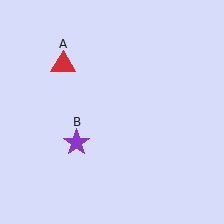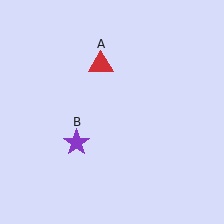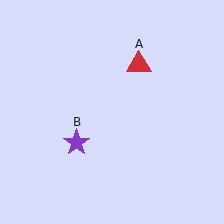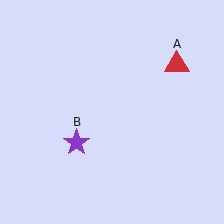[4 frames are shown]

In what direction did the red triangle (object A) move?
The red triangle (object A) moved right.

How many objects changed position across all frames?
1 object changed position: red triangle (object A).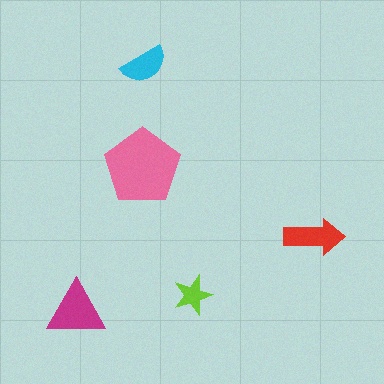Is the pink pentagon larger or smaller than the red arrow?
Larger.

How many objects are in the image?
There are 5 objects in the image.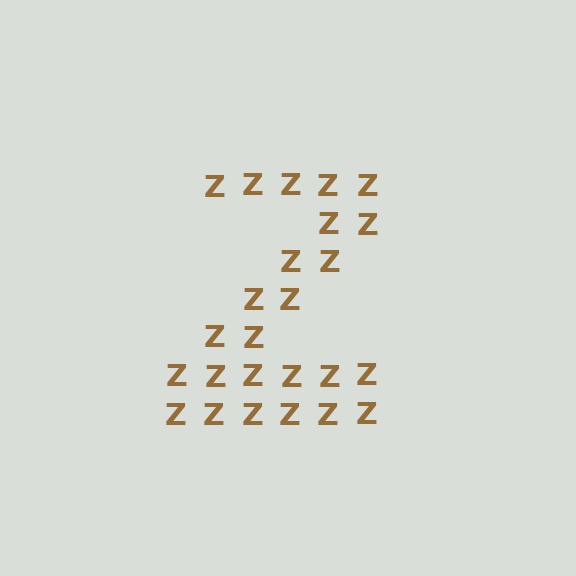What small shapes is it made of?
It is made of small letter Z's.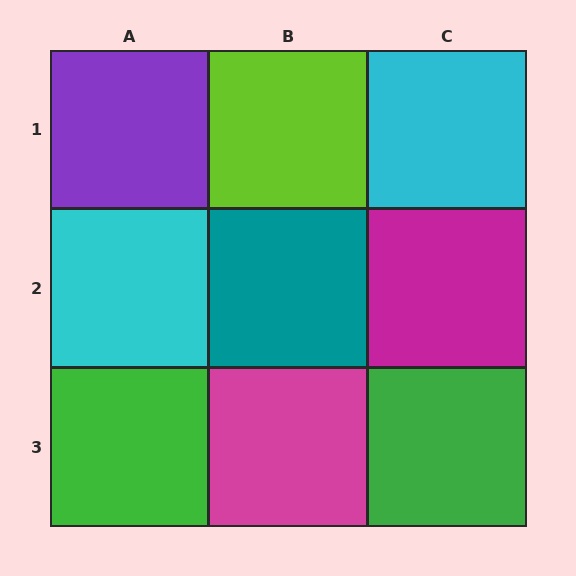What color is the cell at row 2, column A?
Cyan.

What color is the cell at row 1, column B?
Lime.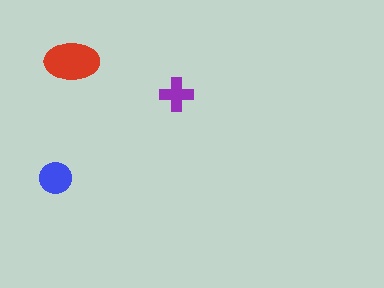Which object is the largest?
The red ellipse.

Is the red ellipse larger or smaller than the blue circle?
Larger.